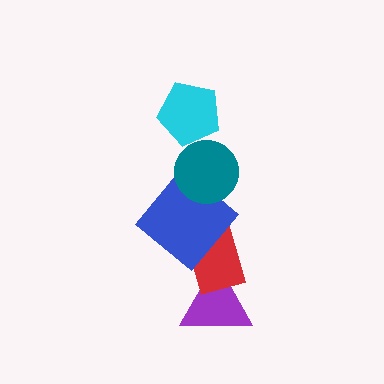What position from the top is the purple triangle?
The purple triangle is 5th from the top.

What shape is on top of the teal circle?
The cyan pentagon is on top of the teal circle.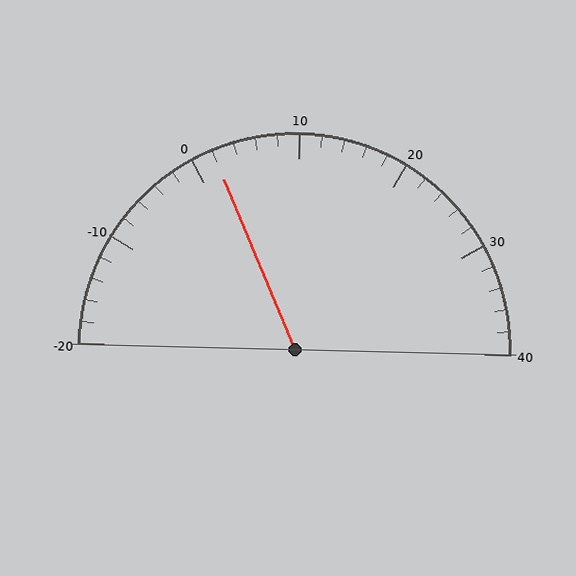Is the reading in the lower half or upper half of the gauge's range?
The reading is in the lower half of the range (-20 to 40).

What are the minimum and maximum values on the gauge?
The gauge ranges from -20 to 40.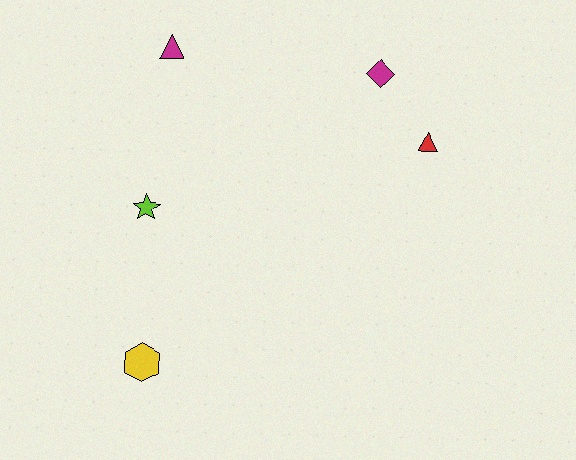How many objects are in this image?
There are 5 objects.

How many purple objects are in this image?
There are no purple objects.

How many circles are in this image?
There are no circles.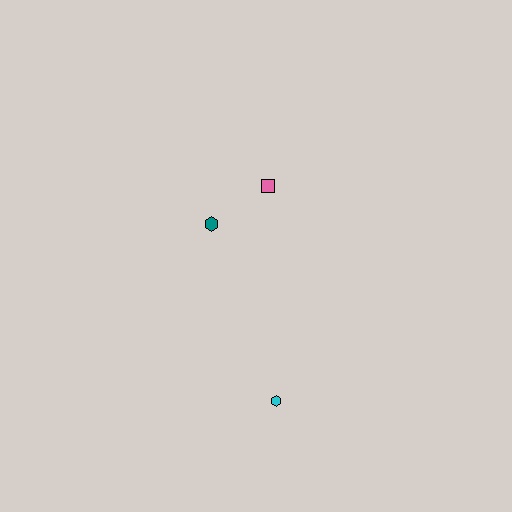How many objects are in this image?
There are 3 objects.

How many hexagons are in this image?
There are 2 hexagons.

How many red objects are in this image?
There are no red objects.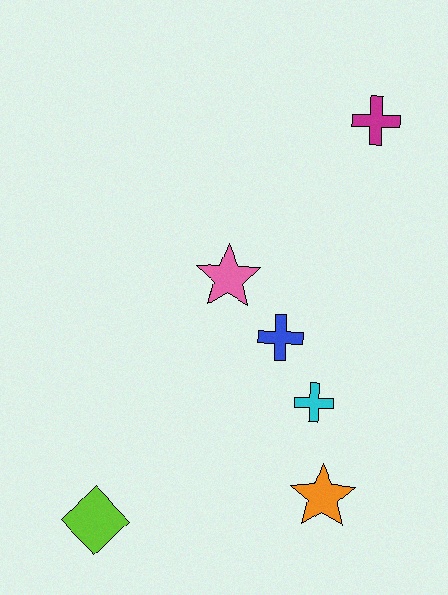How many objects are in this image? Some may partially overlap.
There are 6 objects.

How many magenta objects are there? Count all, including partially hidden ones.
There is 1 magenta object.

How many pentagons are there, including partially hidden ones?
There are no pentagons.